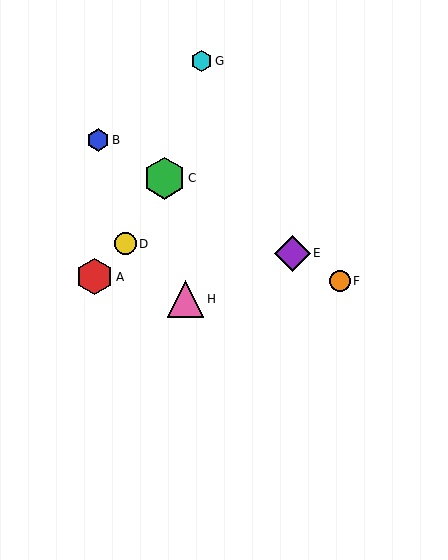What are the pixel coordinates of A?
Object A is at (94, 277).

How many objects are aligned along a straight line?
4 objects (B, C, E, F) are aligned along a straight line.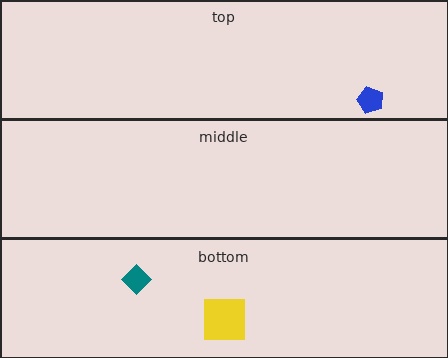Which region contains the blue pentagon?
The top region.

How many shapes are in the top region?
1.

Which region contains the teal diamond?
The bottom region.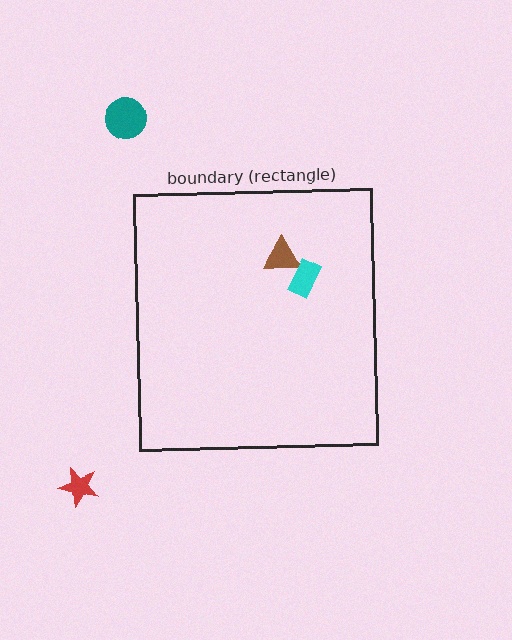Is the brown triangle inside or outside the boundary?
Inside.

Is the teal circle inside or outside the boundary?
Outside.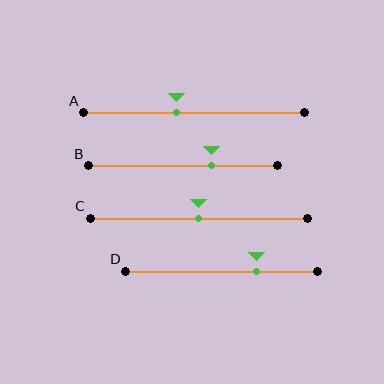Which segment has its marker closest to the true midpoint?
Segment C has its marker closest to the true midpoint.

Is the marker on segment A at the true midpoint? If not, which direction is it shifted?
No, the marker on segment A is shifted to the left by about 8% of the segment length.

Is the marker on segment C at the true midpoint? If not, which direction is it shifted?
Yes, the marker on segment C is at the true midpoint.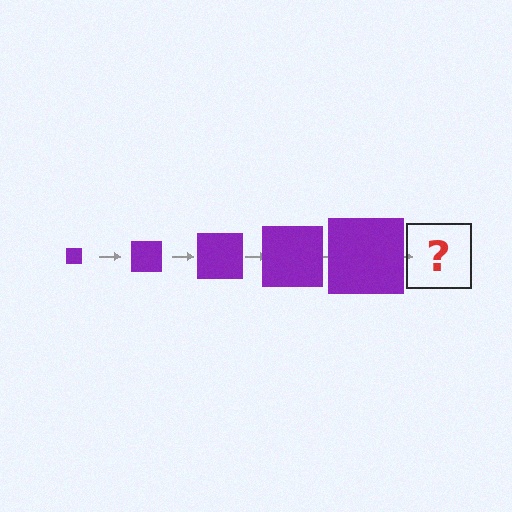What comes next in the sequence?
The next element should be a purple square, larger than the previous one.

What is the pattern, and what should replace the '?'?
The pattern is that the square gets progressively larger each step. The '?' should be a purple square, larger than the previous one.